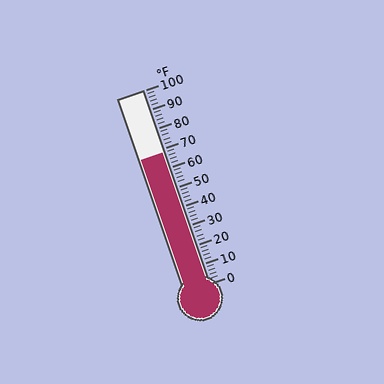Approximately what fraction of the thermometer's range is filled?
The thermometer is filled to approximately 70% of its range.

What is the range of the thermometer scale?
The thermometer scale ranges from 0°F to 100°F.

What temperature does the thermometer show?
The thermometer shows approximately 68°F.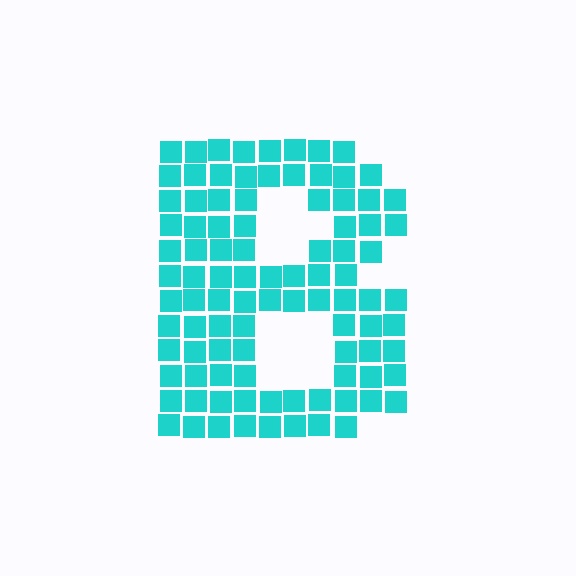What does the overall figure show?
The overall figure shows the letter B.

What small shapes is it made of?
It is made of small squares.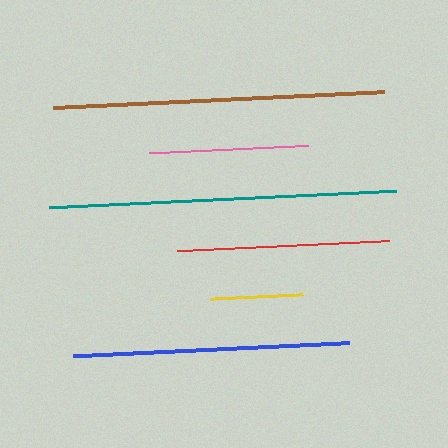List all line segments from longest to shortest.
From longest to shortest: teal, brown, blue, red, pink, yellow.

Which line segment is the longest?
The teal line is the longest at approximately 347 pixels.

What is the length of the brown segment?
The brown segment is approximately 331 pixels long.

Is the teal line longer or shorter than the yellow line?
The teal line is longer than the yellow line.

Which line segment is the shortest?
The yellow line is the shortest at approximately 93 pixels.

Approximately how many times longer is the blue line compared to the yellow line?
The blue line is approximately 3.0 times the length of the yellow line.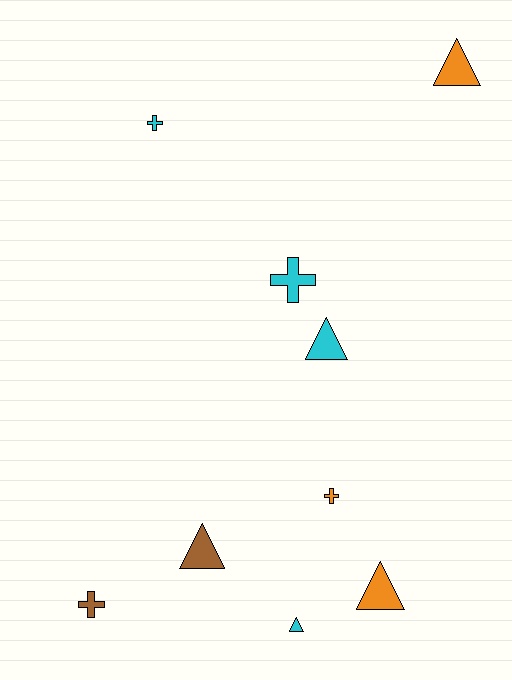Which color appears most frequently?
Cyan, with 4 objects.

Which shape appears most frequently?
Triangle, with 5 objects.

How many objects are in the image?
There are 9 objects.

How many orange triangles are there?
There are 2 orange triangles.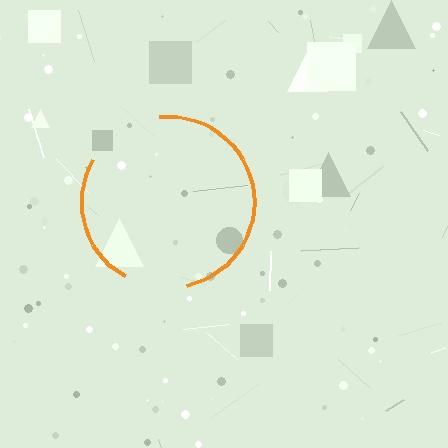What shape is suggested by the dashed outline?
The dashed outline suggests a circle.